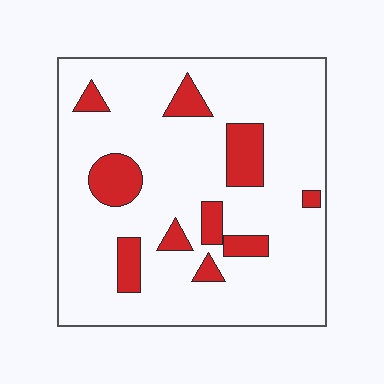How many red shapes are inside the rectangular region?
10.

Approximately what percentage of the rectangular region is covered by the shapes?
Approximately 15%.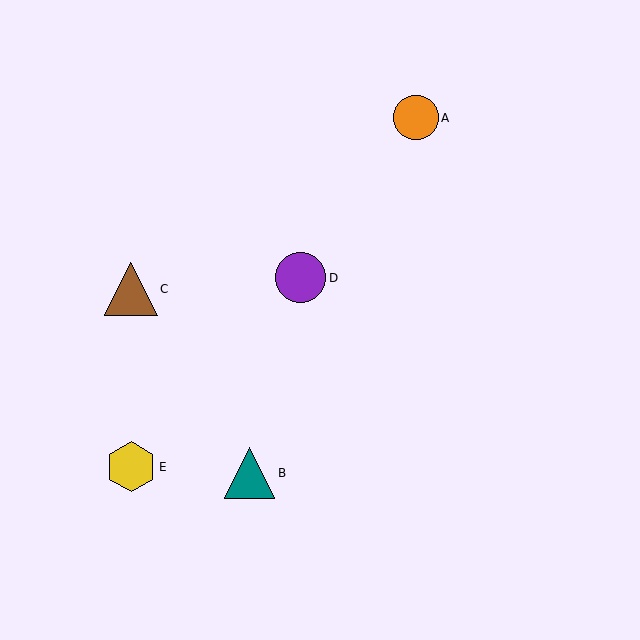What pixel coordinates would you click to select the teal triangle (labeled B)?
Click at (249, 473) to select the teal triangle B.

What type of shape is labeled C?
Shape C is a brown triangle.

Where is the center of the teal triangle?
The center of the teal triangle is at (249, 473).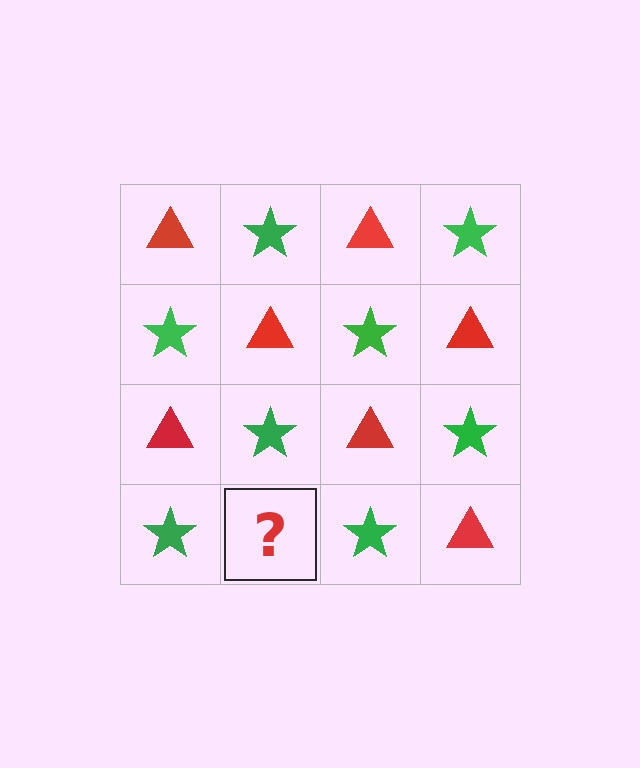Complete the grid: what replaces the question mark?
The question mark should be replaced with a red triangle.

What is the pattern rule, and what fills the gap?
The rule is that it alternates red triangle and green star in a checkerboard pattern. The gap should be filled with a red triangle.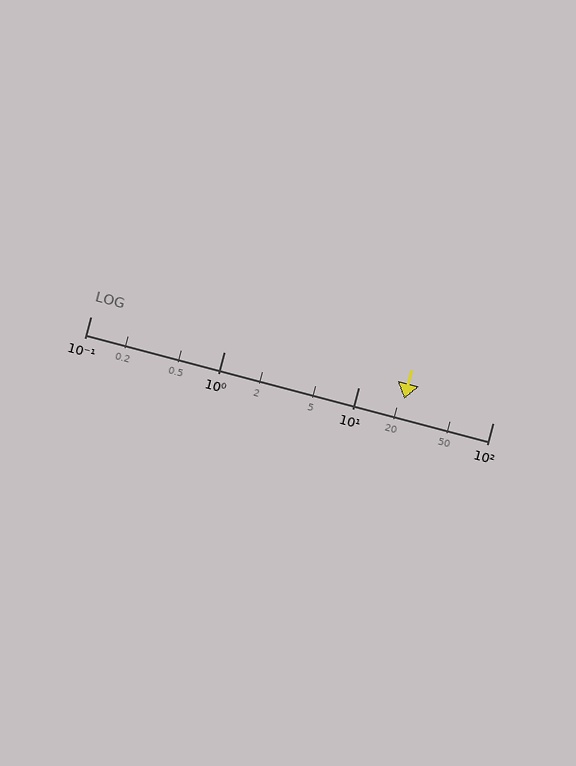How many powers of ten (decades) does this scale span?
The scale spans 3 decades, from 0.1 to 100.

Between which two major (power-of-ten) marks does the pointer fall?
The pointer is between 10 and 100.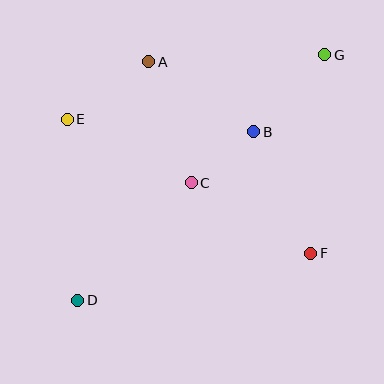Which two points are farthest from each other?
Points D and G are farthest from each other.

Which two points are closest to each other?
Points B and C are closest to each other.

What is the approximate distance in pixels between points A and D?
The distance between A and D is approximately 249 pixels.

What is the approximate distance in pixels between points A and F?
The distance between A and F is approximately 251 pixels.